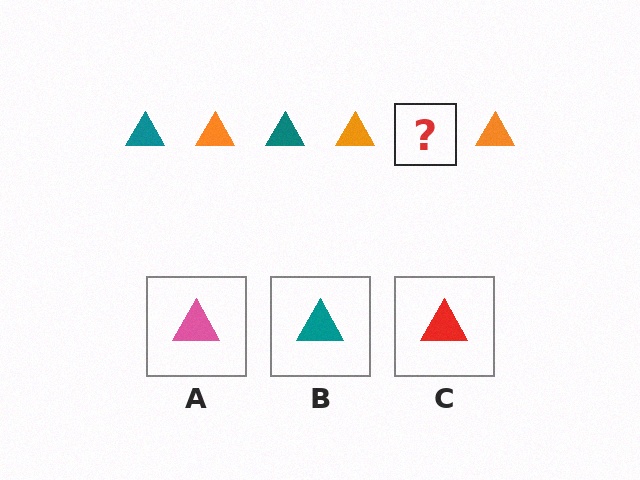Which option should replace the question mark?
Option B.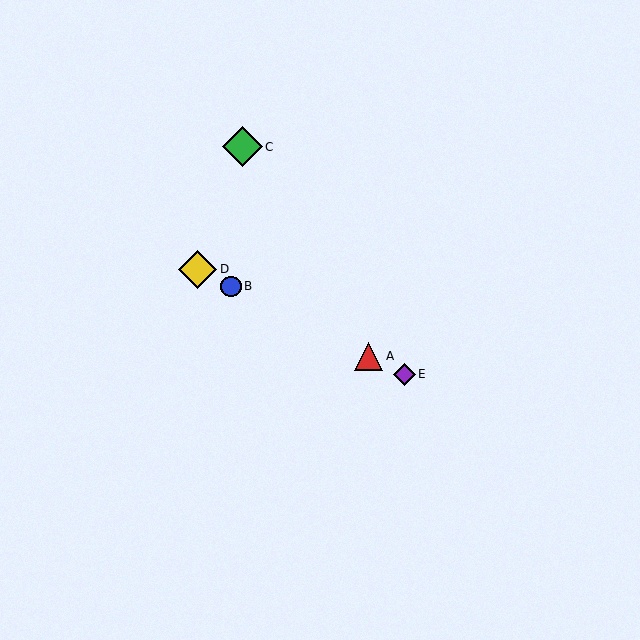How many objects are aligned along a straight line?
4 objects (A, B, D, E) are aligned along a straight line.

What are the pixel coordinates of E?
Object E is at (404, 374).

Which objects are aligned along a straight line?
Objects A, B, D, E are aligned along a straight line.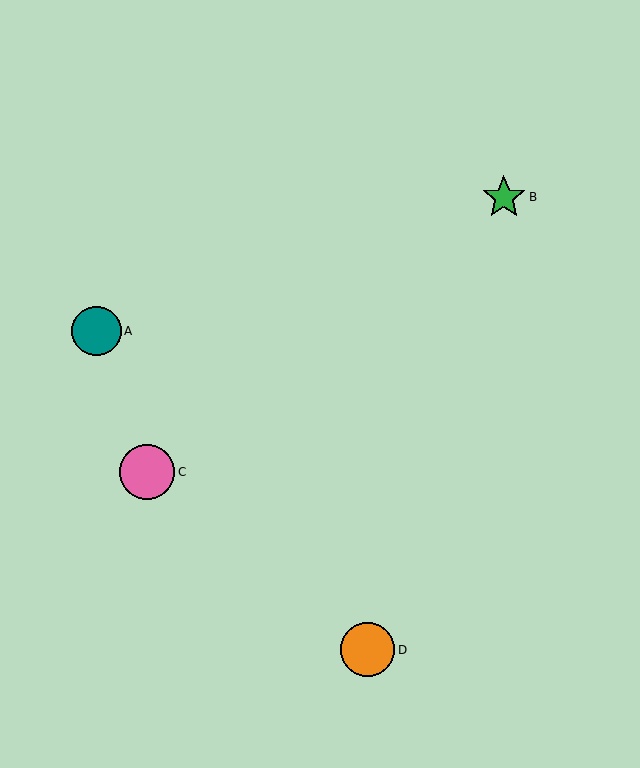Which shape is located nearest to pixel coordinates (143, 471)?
The pink circle (labeled C) at (147, 472) is nearest to that location.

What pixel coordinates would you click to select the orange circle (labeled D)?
Click at (367, 650) to select the orange circle D.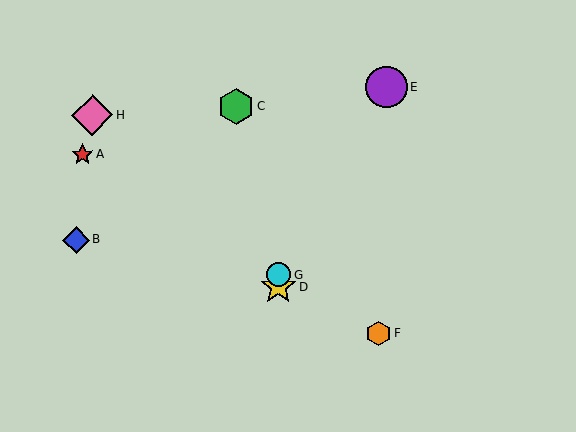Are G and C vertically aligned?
No, G is at x≈279 and C is at x≈236.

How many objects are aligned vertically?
2 objects (D, G) are aligned vertically.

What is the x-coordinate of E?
Object E is at x≈386.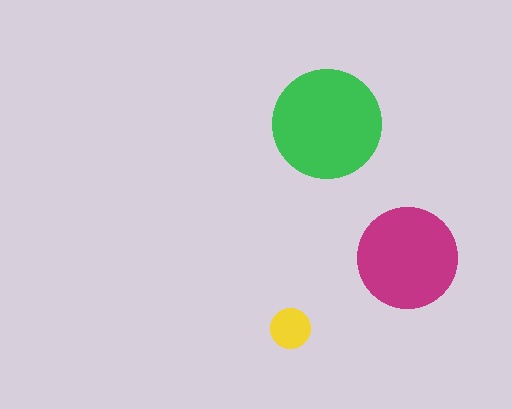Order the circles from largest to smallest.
the green one, the magenta one, the yellow one.